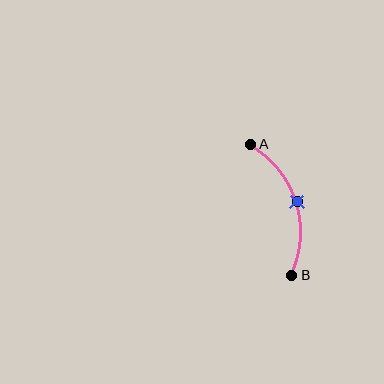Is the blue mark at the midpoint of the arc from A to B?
Yes. The blue mark lies on the arc at equal arc-length from both A and B — it is the arc midpoint.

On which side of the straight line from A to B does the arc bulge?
The arc bulges to the right of the straight line connecting A and B.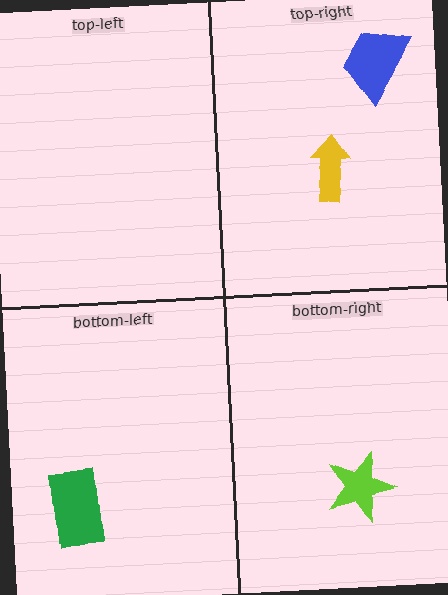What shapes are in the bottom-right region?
The lime star.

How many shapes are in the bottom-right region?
1.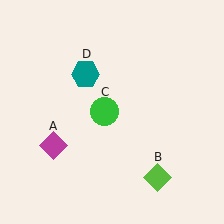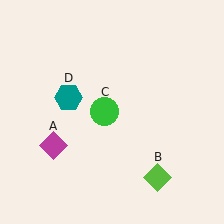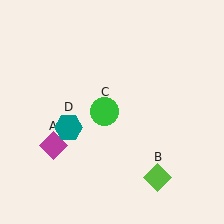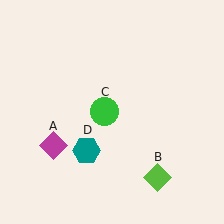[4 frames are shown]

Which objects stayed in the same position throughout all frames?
Magenta diamond (object A) and lime diamond (object B) and green circle (object C) remained stationary.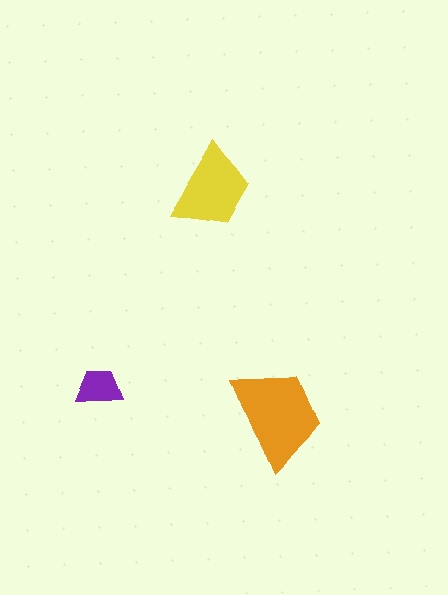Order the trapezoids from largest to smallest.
the orange one, the yellow one, the purple one.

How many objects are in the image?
There are 3 objects in the image.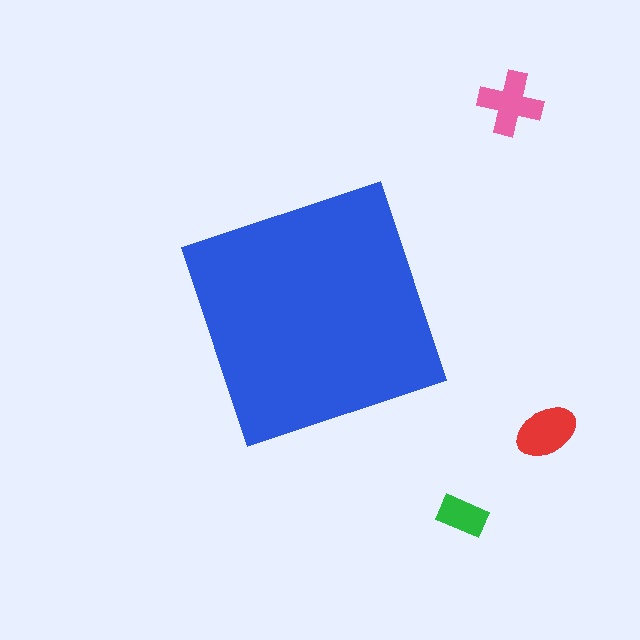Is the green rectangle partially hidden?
No, the green rectangle is fully visible.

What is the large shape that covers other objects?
A blue square.